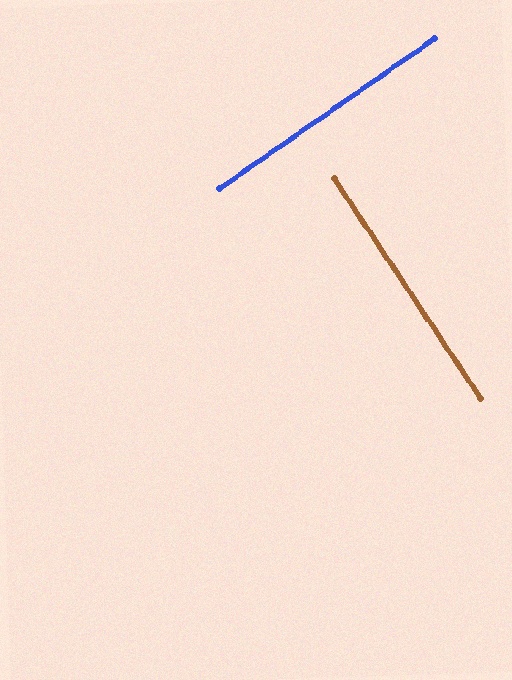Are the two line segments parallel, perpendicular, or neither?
Perpendicular — they meet at approximately 89°.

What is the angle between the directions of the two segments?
Approximately 89 degrees.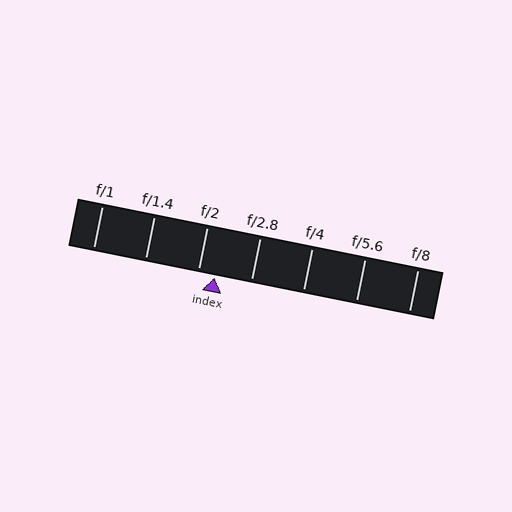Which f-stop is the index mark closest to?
The index mark is closest to f/2.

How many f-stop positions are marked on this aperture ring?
There are 7 f-stop positions marked.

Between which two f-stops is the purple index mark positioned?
The index mark is between f/2 and f/2.8.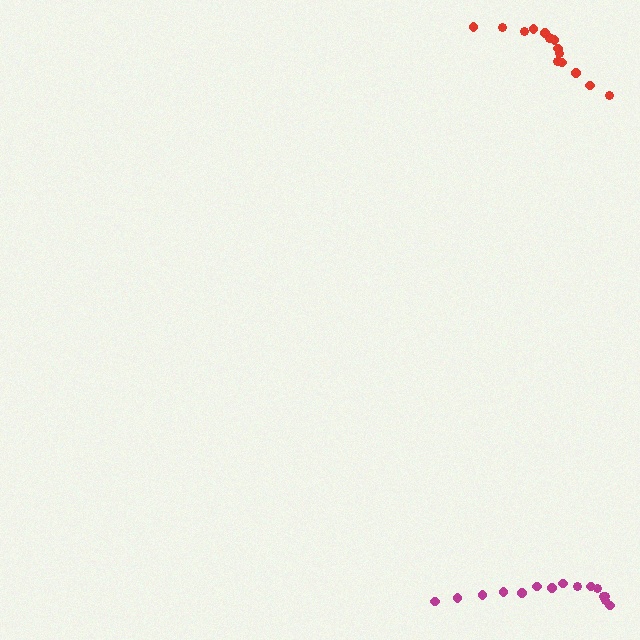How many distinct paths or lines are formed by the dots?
There are 2 distinct paths.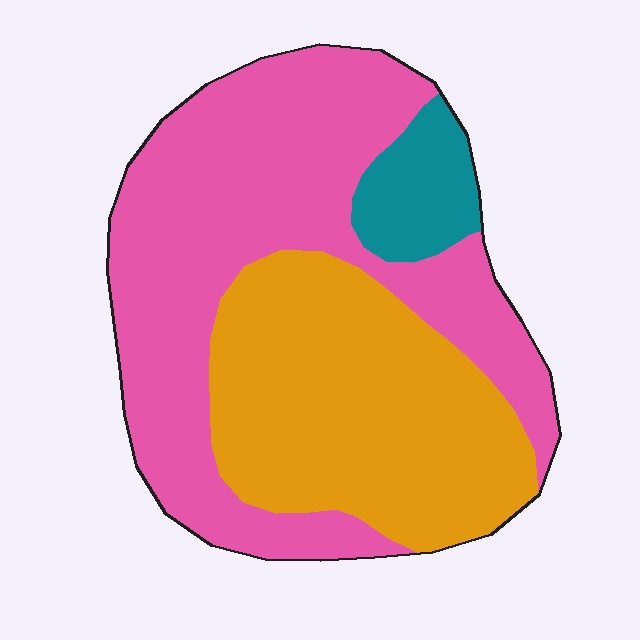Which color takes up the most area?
Pink, at roughly 55%.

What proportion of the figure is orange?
Orange takes up between a third and a half of the figure.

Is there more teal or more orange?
Orange.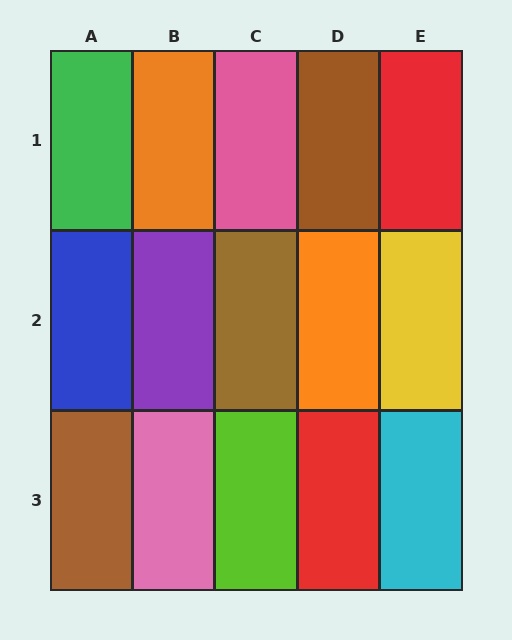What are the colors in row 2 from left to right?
Blue, purple, brown, orange, yellow.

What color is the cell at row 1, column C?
Pink.